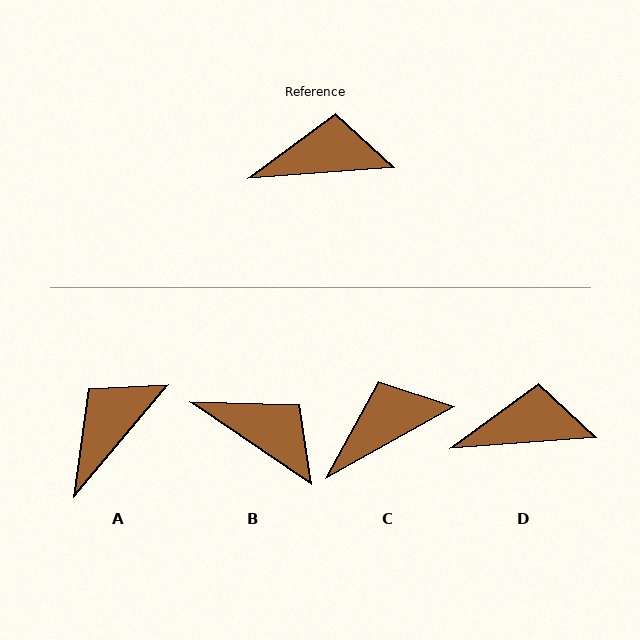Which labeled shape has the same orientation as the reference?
D.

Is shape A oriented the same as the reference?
No, it is off by about 46 degrees.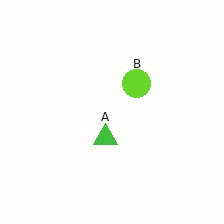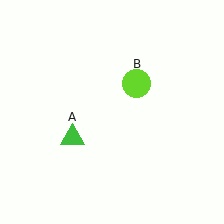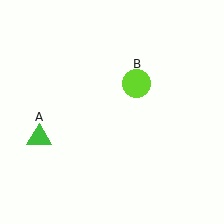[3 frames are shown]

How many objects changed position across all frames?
1 object changed position: green triangle (object A).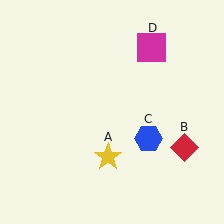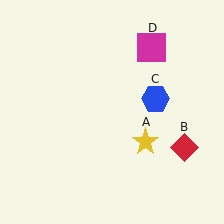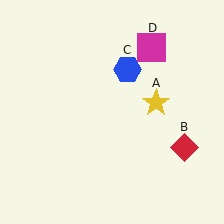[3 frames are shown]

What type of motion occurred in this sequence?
The yellow star (object A), blue hexagon (object C) rotated counterclockwise around the center of the scene.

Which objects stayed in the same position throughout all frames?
Red diamond (object B) and magenta square (object D) remained stationary.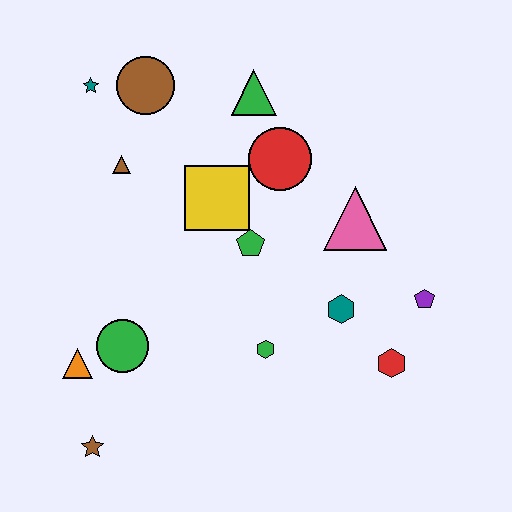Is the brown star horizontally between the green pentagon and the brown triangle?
No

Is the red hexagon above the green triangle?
No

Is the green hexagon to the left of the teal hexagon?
Yes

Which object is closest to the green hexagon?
The teal hexagon is closest to the green hexagon.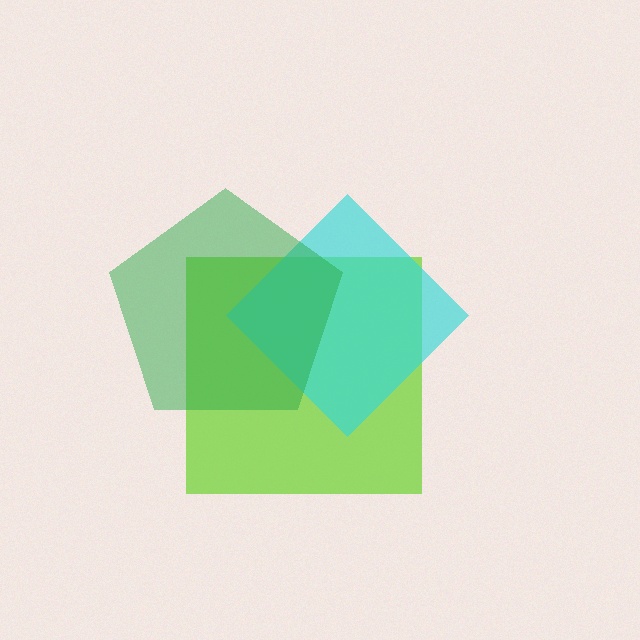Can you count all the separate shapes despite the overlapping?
Yes, there are 3 separate shapes.